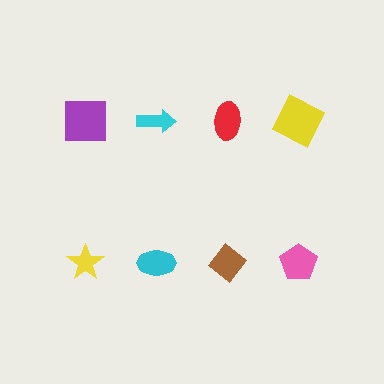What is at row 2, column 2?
A cyan ellipse.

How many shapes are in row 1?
4 shapes.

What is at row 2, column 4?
A pink pentagon.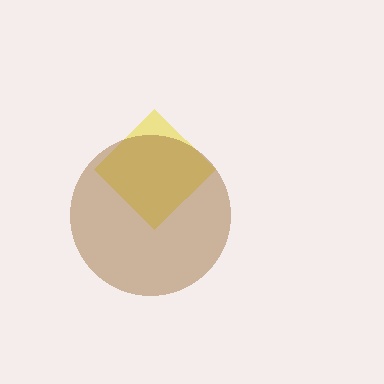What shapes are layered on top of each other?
The layered shapes are: a yellow diamond, a brown circle.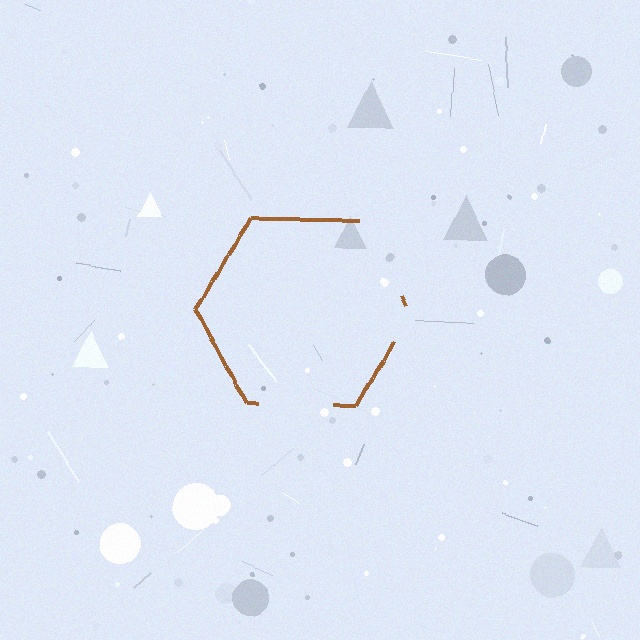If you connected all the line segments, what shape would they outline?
They would outline a hexagon.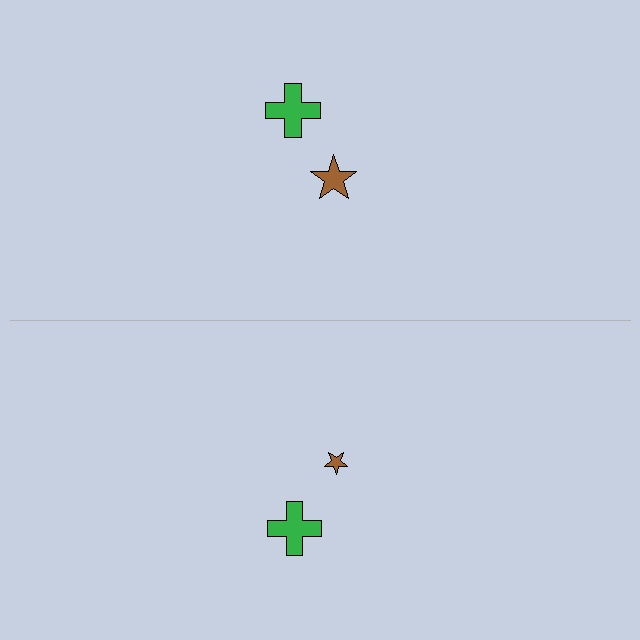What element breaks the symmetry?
The brown star on the bottom side has a different size than its mirror counterpart.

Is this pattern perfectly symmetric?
No, the pattern is not perfectly symmetric. The brown star on the bottom side has a different size than its mirror counterpart.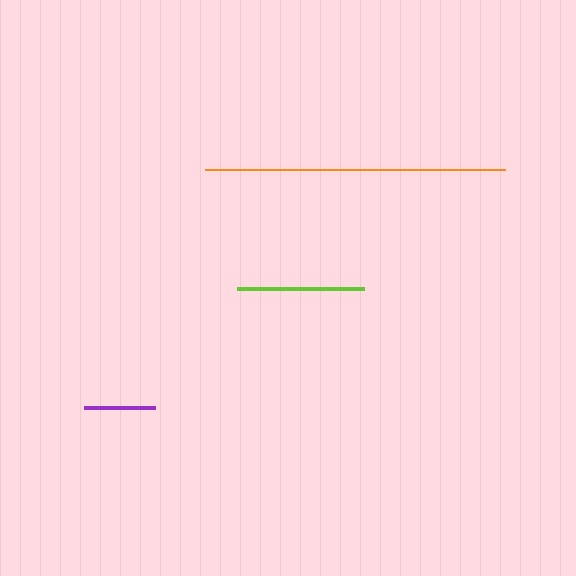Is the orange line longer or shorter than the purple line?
The orange line is longer than the purple line.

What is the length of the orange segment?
The orange segment is approximately 300 pixels long.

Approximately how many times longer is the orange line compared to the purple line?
The orange line is approximately 4.2 times the length of the purple line.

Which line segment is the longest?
The orange line is the longest at approximately 300 pixels.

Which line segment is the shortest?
The purple line is the shortest at approximately 71 pixels.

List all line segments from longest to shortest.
From longest to shortest: orange, lime, purple.